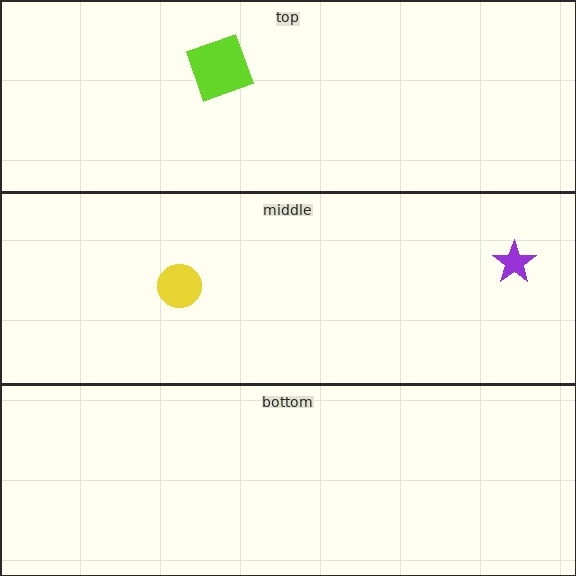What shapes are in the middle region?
The yellow circle, the purple star.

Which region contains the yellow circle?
The middle region.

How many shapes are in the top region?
1.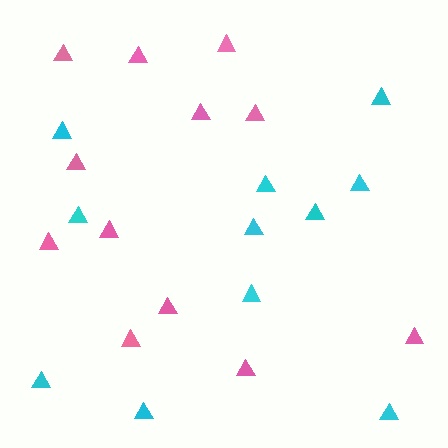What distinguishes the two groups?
There are 2 groups: one group of pink triangles (12) and one group of cyan triangles (11).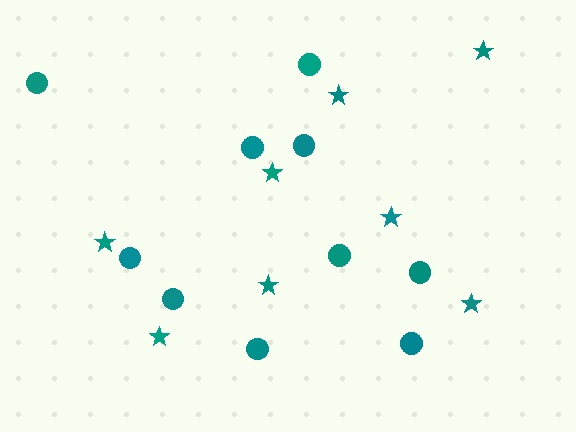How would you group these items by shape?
There are 2 groups: one group of stars (8) and one group of circles (10).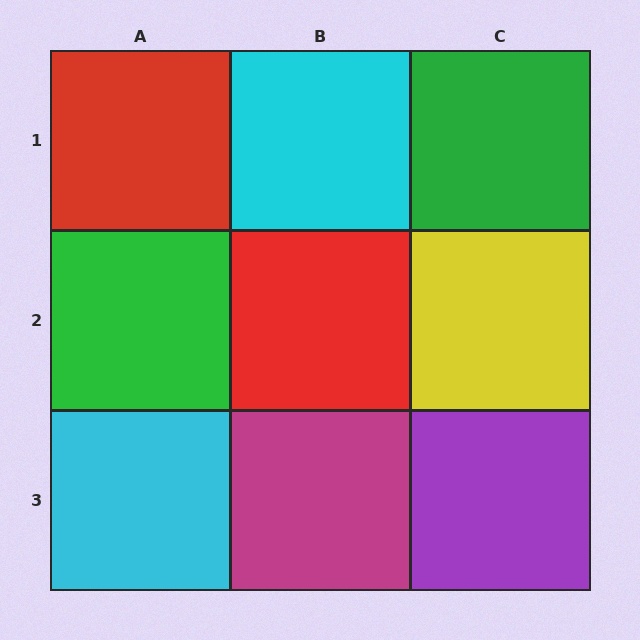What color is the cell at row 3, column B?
Magenta.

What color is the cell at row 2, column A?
Green.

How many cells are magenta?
1 cell is magenta.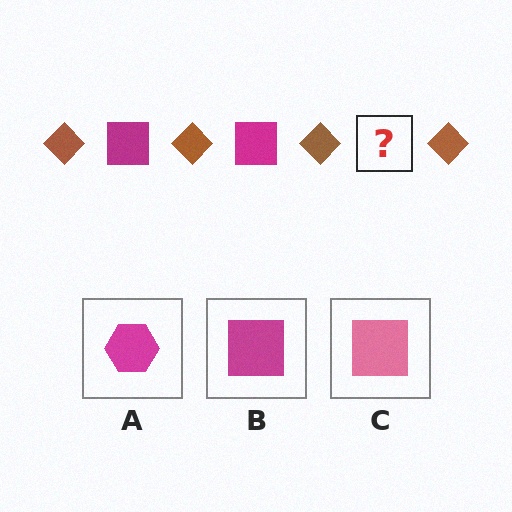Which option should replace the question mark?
Option B.